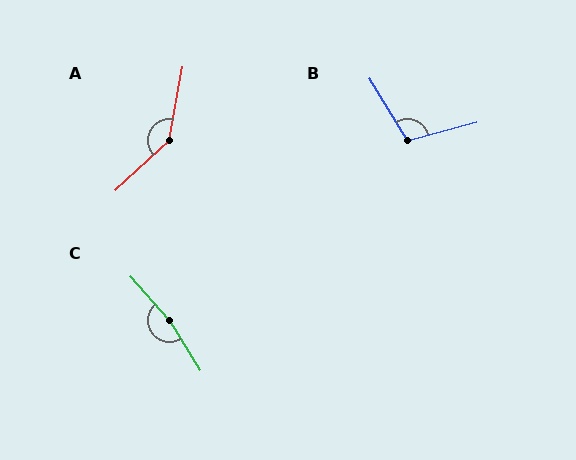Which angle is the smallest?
B, at approximately 107 degrees.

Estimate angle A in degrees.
Approximately 144 degrees.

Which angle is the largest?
C, at approximately 169 degrees.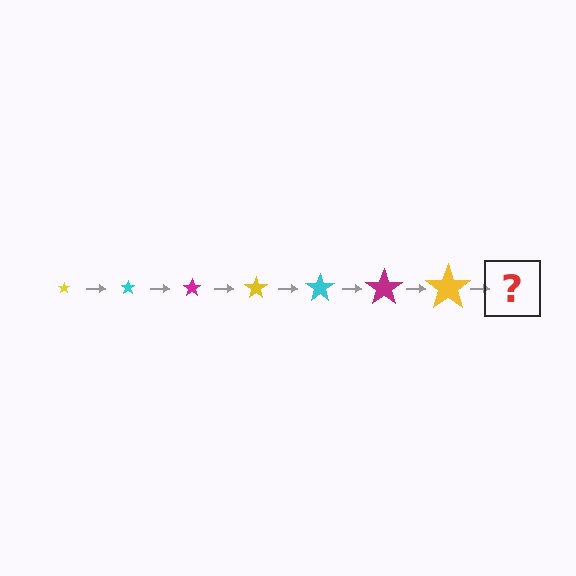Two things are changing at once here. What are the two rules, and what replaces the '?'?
The two rules are that the star grows larger each step and the color cycles through yellow, cyan, and magenta. The '?' should be a cyan star, larger than the previous one.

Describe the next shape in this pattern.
It should be a cyan star, larger than the previous one.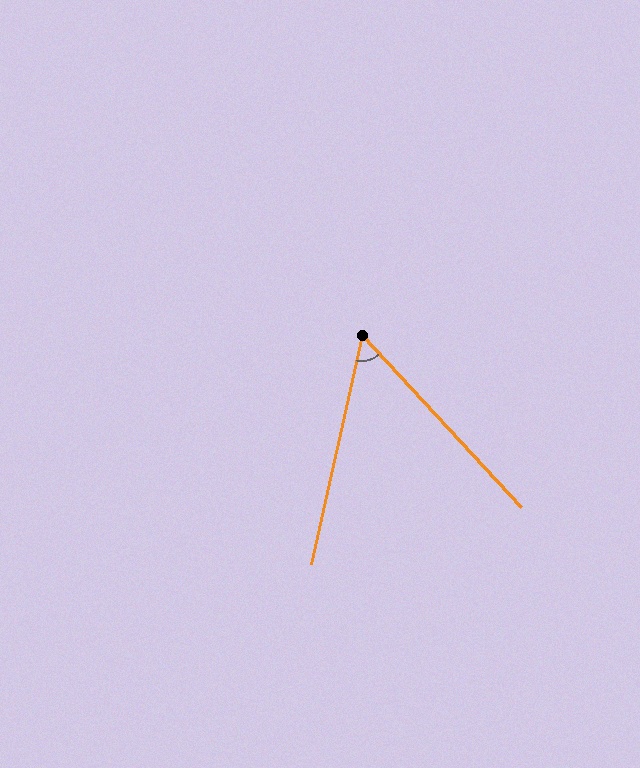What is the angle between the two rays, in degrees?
Approximately 55 degrees.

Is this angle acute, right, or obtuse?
It is acute.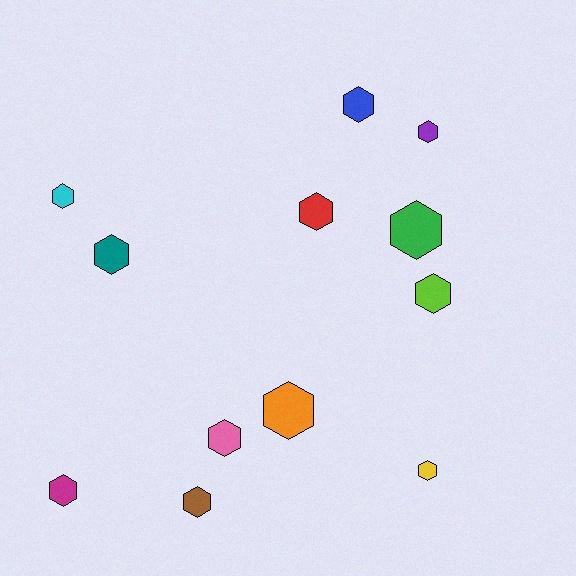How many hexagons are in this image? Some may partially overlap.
There are 12 hexagons.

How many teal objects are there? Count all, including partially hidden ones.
There is 1 teal object.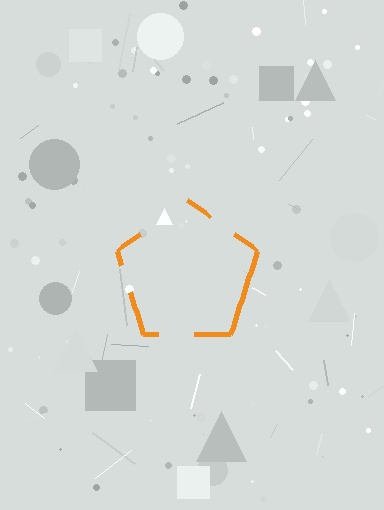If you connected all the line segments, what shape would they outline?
They would outline a pentagon.